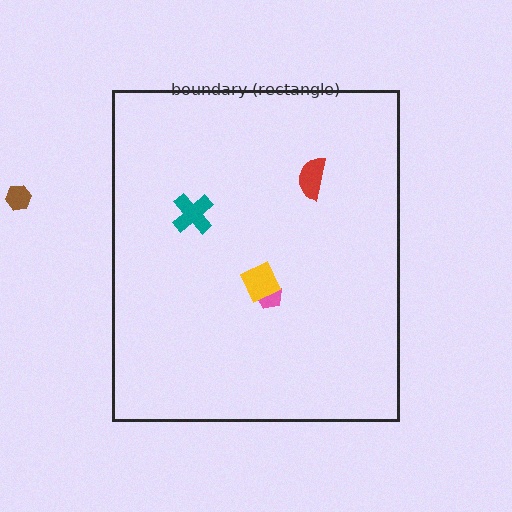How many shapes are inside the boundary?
4 inside, 1 outside.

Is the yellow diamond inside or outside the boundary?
Inside.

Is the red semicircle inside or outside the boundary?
Inside.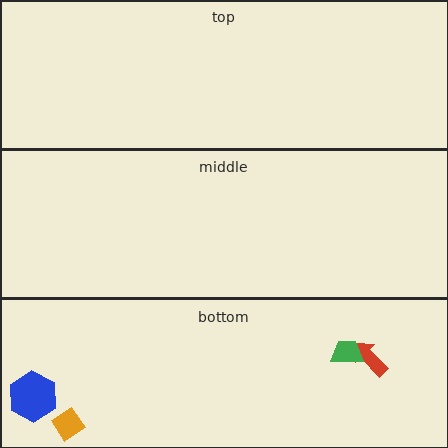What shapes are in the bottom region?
The orange diamond, the red arrow, the blue hexagon, the green trapezoid.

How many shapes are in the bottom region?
4.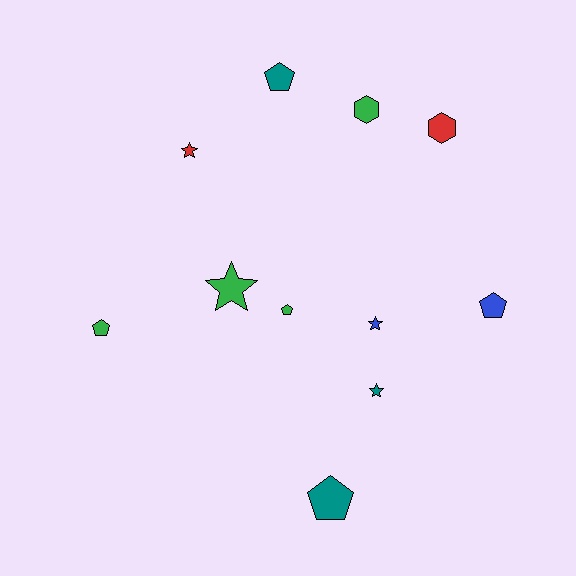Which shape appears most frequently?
Pentagon, with 5 objects.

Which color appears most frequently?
Green, with 4 objects.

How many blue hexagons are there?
There are no blue hexagons.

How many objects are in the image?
There are 11 objects.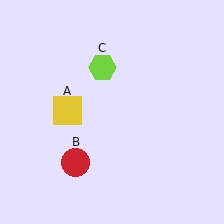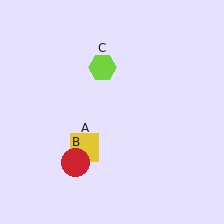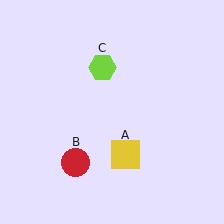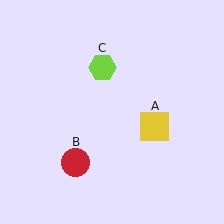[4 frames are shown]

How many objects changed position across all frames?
1 object changed position: yellow square (object A).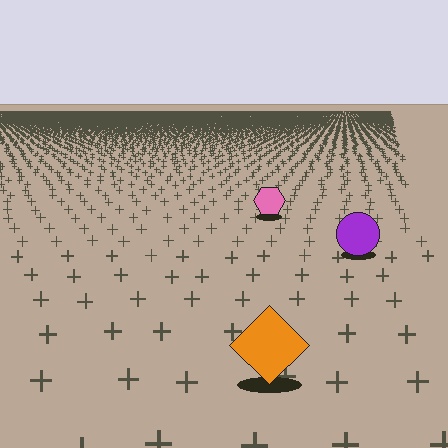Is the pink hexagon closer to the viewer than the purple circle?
No. The purple circle is closer — you can tell from the texture gradient: the ground texture is coarser near it.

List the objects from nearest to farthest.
From nearest to farthest: the orange diamond, the purple circle, the pink hexagon.